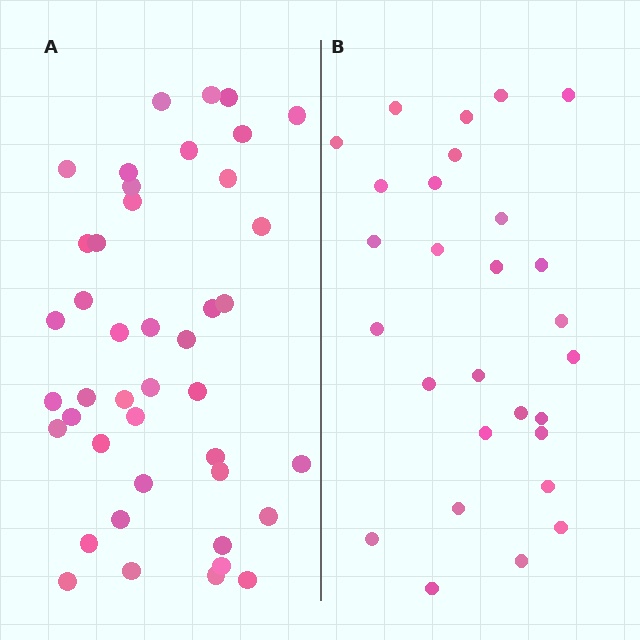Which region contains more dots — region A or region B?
Region A (the left region) has more dots.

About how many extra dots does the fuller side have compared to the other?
Region A has approximately 15 more dots than region B.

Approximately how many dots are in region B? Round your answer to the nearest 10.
About 30 dots. (The exact count is 28, which rounds to 30.)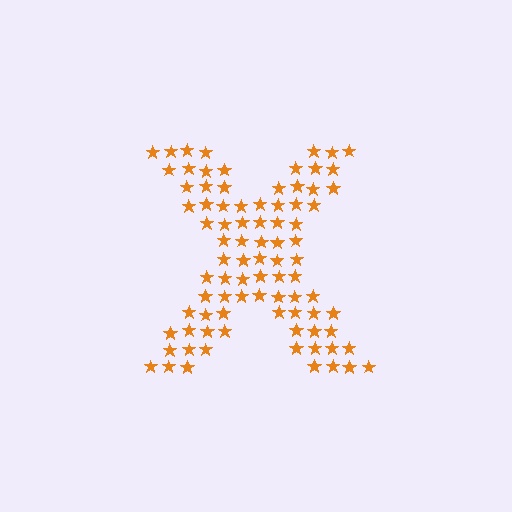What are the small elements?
The small elements are stars.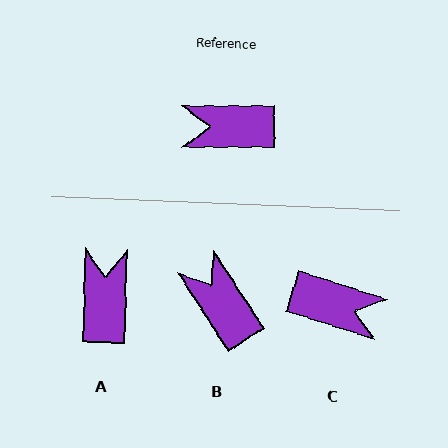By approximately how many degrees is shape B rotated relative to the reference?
Approximately 58 degrees clockwise.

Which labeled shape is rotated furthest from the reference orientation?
C, about 161 degrees away.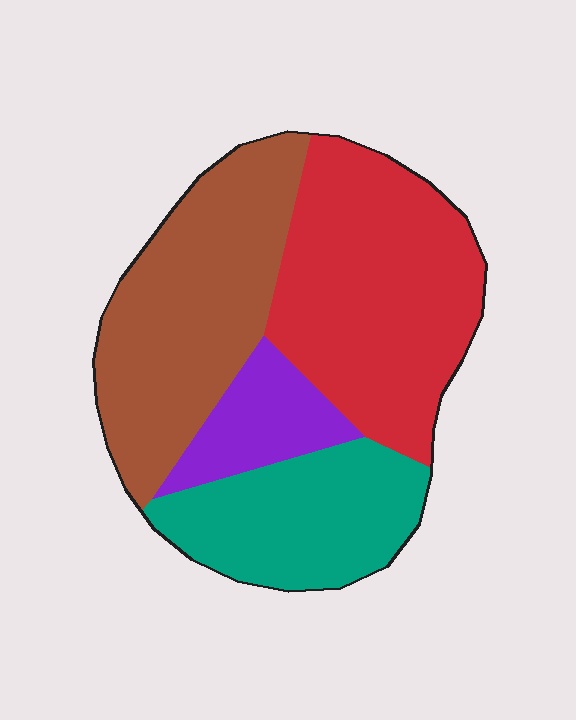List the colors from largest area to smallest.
From largest to smallest: red, brown, teal, purple.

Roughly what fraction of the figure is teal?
Teal covers around 20% of the figure.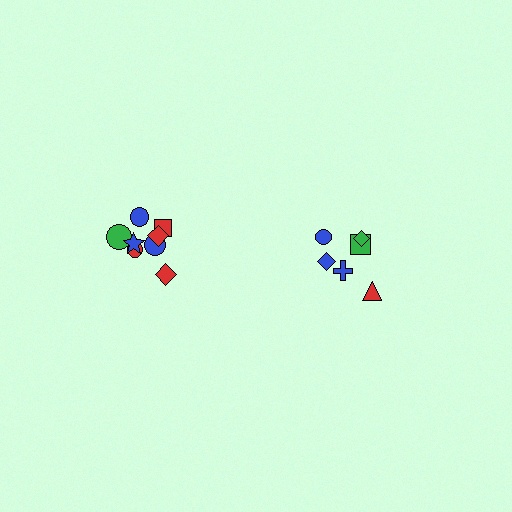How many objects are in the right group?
There are 6 objects.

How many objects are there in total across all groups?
There are 14 objects.